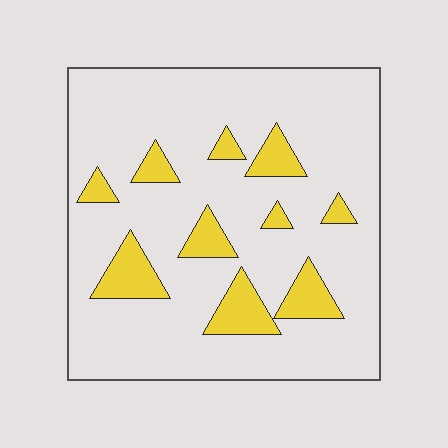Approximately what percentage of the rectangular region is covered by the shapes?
Approximately 15%.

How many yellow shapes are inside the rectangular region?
10.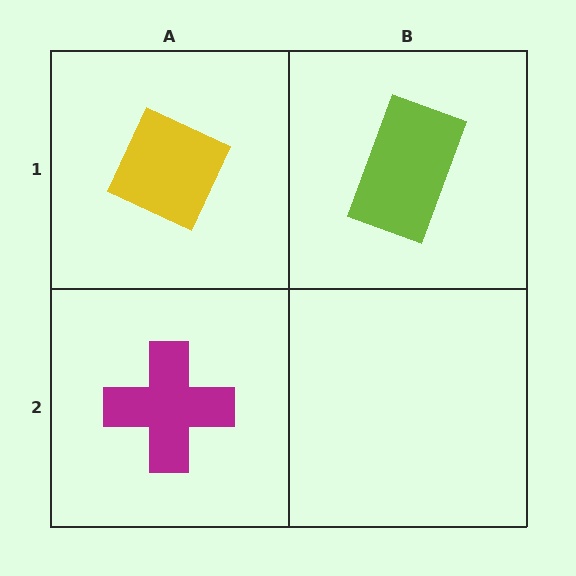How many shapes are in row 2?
1 shape.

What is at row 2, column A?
A magenta cross.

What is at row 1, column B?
A lime rectangle.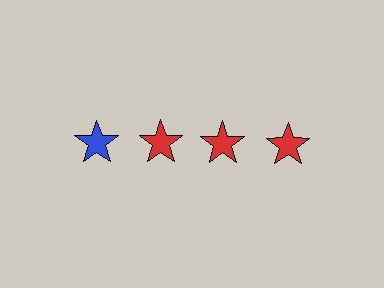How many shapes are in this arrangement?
There are 4 shapes arranged in a grid pattern.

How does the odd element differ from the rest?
It has a different color: blue instead of red.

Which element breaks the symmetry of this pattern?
The blue star in the top row, leftmost column breaks the symmetry. All other shapes are red stars.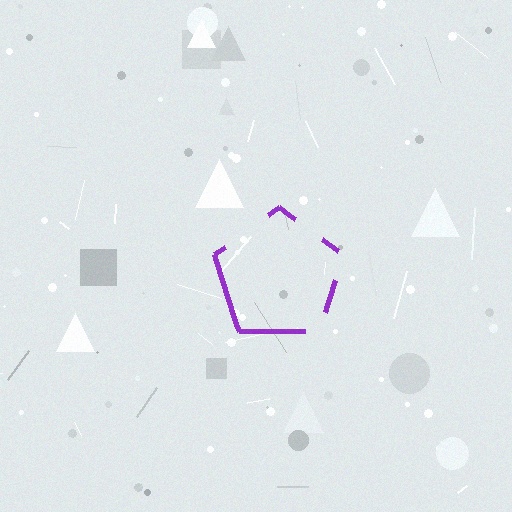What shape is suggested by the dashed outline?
The dashed outline suggests a pentagon.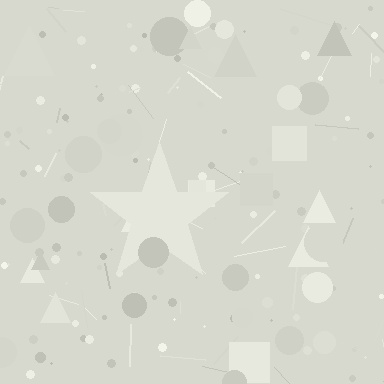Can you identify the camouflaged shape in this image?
The camouflaged shape is a star.